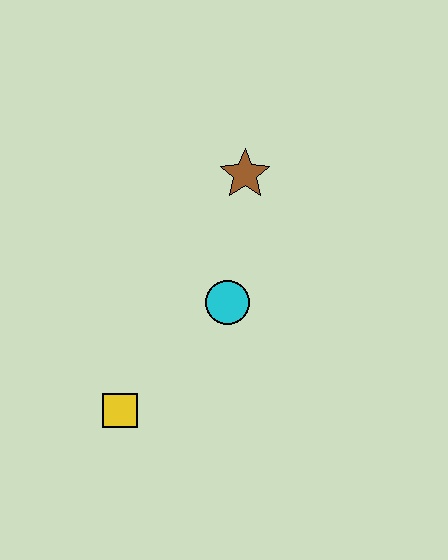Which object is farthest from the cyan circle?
The yellow square is farthest from the cyan circle.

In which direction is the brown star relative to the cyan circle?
The brown star is above the cyan circle.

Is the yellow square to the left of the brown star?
Yes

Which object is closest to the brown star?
The cyan circle is closest to the brown star.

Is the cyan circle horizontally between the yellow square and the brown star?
Yes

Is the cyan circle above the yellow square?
Yes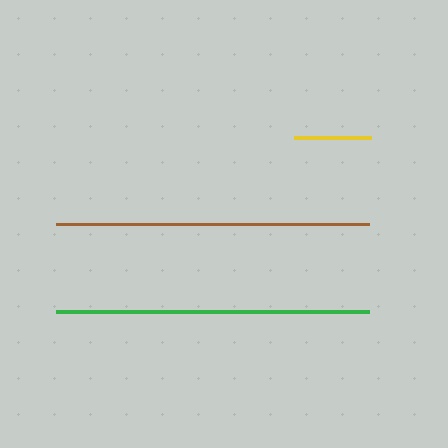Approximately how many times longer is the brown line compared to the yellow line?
The brown line is approximately 4.1 times the length of the yellow line.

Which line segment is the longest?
The green line is the longest at approximately 313 pixels.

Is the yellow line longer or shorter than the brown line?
The brown line is longer than the yellow line.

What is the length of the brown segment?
The brown segment is approximately 313 pixels long.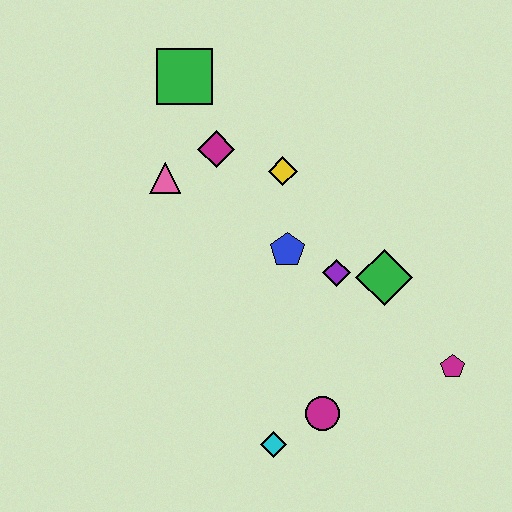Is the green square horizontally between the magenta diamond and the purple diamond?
No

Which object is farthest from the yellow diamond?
The cyan diamond is farthest from the yellow diamond.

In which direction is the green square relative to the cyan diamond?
The green square is above the cyan diamond.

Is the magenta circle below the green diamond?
Yes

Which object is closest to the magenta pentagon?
The green diamond is closest to the magenta pentagon.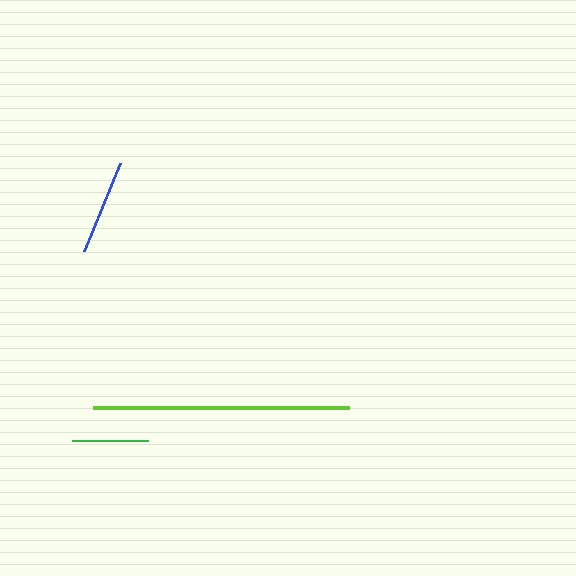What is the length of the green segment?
The green segment is approximately 76 pixels long.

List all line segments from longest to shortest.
From longest to shortest: lime, blue, green.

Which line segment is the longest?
The lime line is the longest at approximately 255 pixels.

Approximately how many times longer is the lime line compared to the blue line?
The lime line is approximately 2.7 times the length of the blue line.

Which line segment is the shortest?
The green line is the shortest at approximately 76 pixels.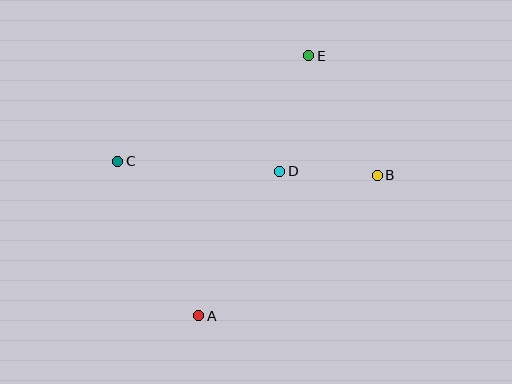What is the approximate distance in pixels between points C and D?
The distance between C and D is approximately 163 pixels.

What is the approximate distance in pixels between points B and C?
The distance between B and C is approximately 260 pixels.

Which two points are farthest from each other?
Points A and E are farthest from each other.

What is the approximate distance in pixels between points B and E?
The distance between B and E is approximately 138 pixels.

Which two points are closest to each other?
Points B and D are closest to each other.